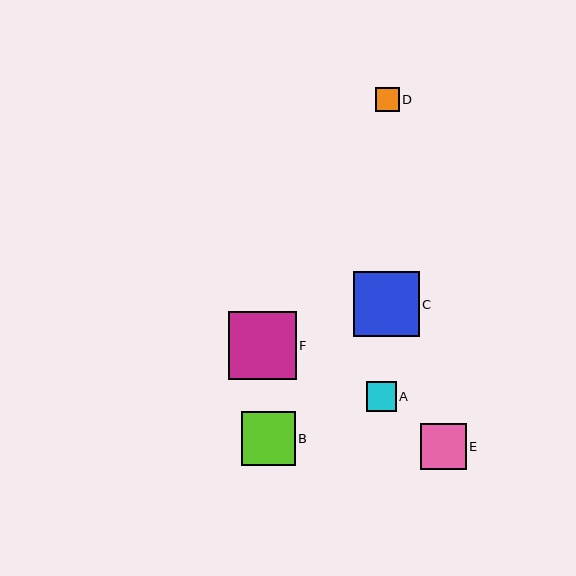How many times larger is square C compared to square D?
Square C is approximately 2.7 times the size of square D.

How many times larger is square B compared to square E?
Square B is approximately 1.2 times the size of square E.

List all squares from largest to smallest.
From largest to smallest: F, C, B, E, A, D.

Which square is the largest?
Square F is the largest with a size of approximately 68 pixels.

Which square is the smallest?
Square D is the smallest with a size of approximately 24 pixels.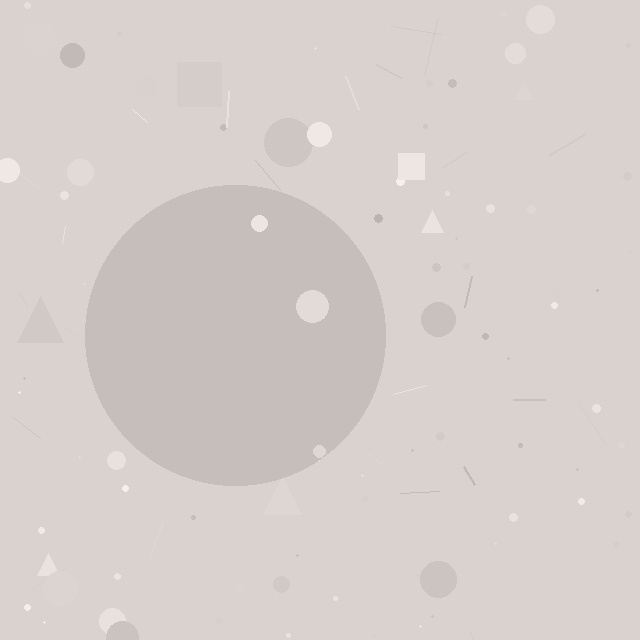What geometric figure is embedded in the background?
A circle is embedded in the background.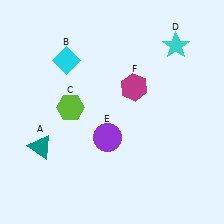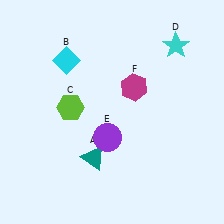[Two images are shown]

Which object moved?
The teal triangle (A) moved right.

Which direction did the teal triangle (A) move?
The teal triangle (A) moved right.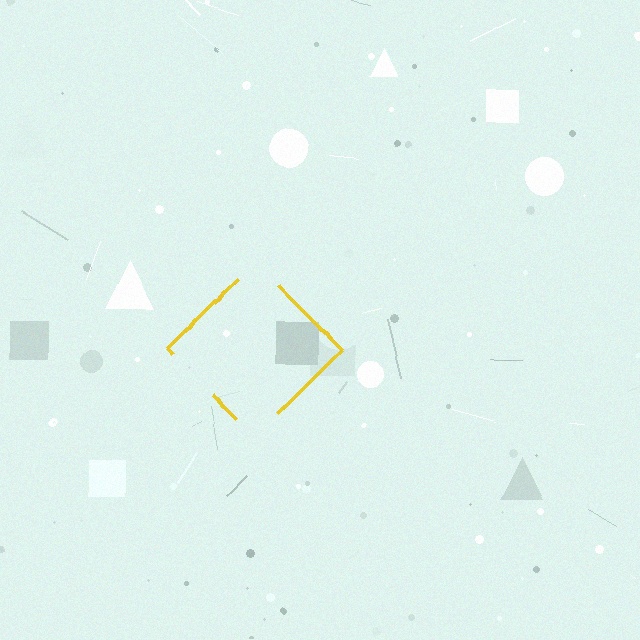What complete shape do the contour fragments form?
The contour fragments form a diamond.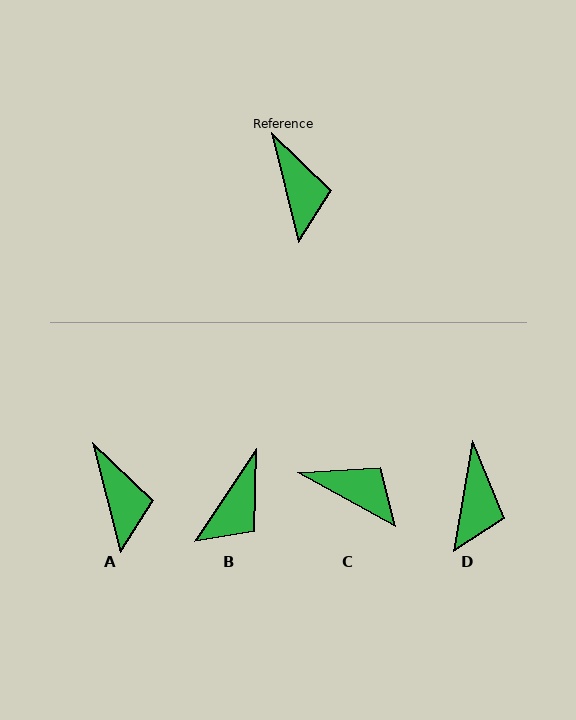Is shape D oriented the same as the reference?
No, it is off by about 24 degrees.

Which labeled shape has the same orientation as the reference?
A.